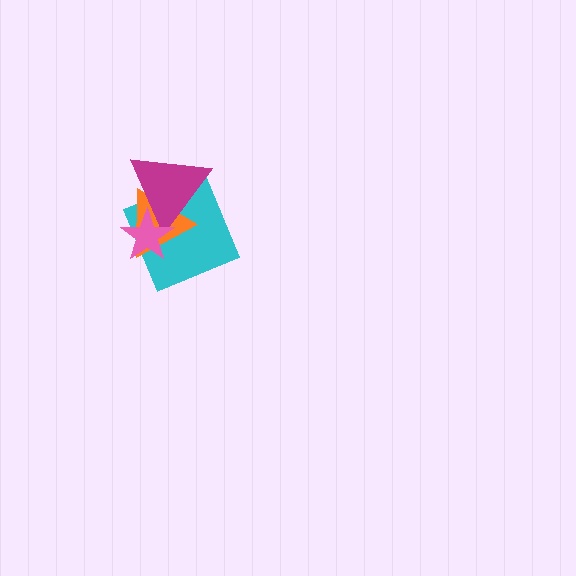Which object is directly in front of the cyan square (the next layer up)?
The orange triangle is directly in front of the cyan square.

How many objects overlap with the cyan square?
3 objects overlap with the cyan square.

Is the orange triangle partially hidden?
Yes, it is partially covered by another shape.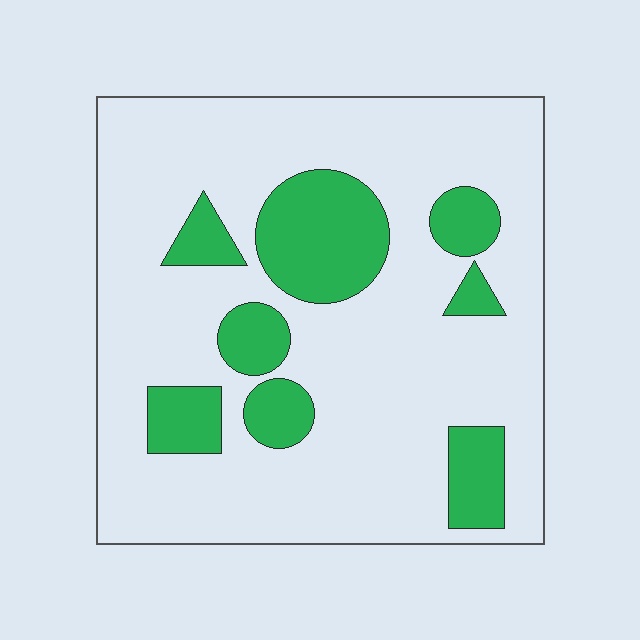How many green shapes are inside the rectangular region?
8.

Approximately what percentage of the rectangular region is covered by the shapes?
Approximately 20%.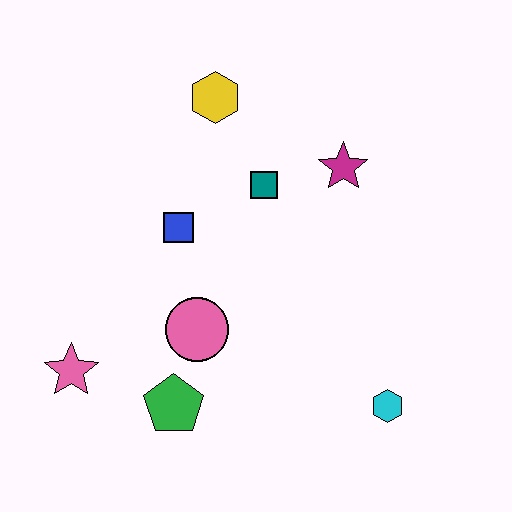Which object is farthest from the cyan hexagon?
The yellow hexagon is farthest from the cyan hexagon.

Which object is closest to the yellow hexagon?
The teal square is closest to the yellow hexagon.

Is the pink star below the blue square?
Yes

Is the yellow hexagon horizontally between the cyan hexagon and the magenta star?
No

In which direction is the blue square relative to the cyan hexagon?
The blue square is to the left of the cyan hexagon.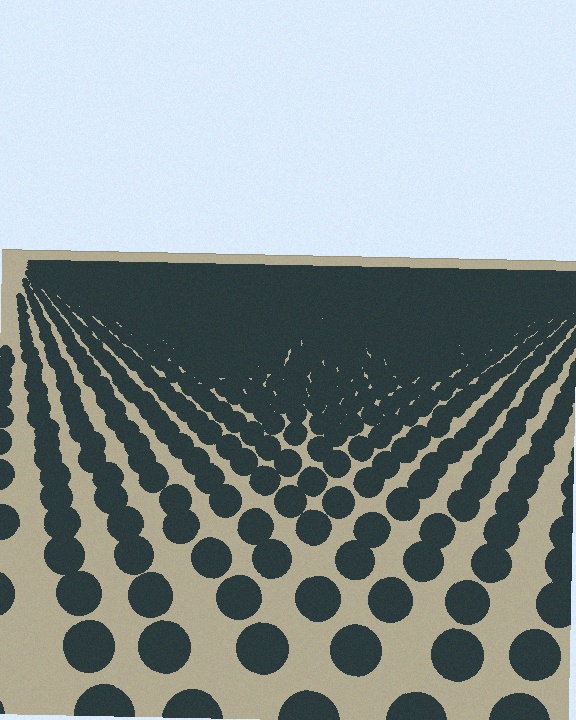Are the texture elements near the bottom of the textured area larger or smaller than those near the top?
Larger. Near the bottom, elements are closer to the viewer and appear at a bigger on-screen size.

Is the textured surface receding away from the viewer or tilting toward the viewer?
The surface is receding away from the viewer. Texture elements get smaller and denser toward the top.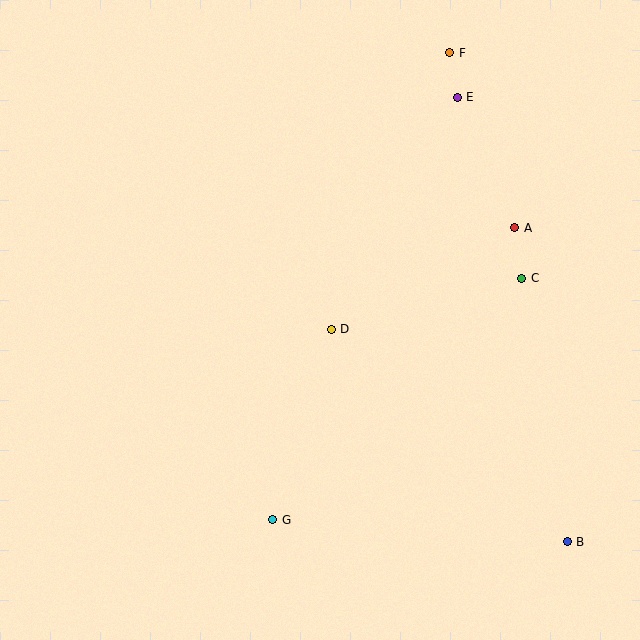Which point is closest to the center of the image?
Point D at (331, 329) is closest to the center.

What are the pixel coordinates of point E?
Point E is at (457, 97).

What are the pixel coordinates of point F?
Point F is at (450, 53).